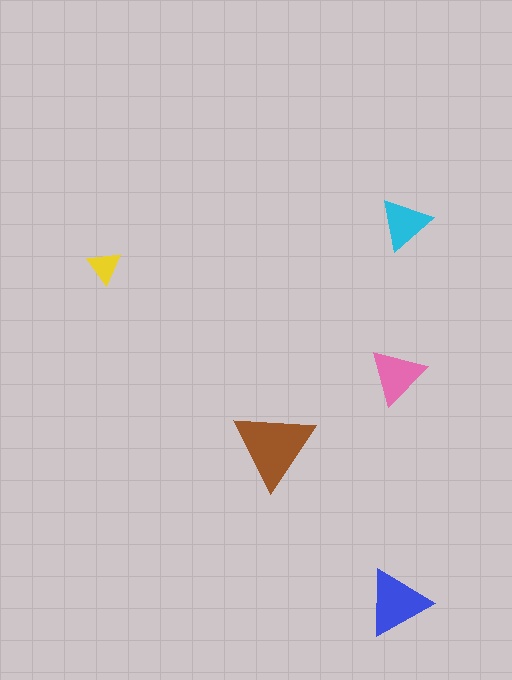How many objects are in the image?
There are 5 objects in the image.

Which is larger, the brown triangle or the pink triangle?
The brown one.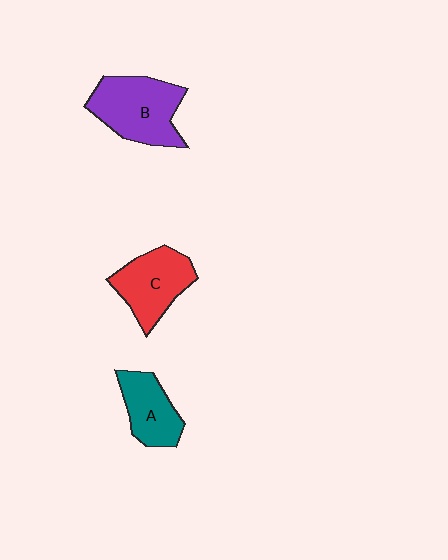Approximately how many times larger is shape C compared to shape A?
Approximately 1.3 times.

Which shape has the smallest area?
Shape A (teal).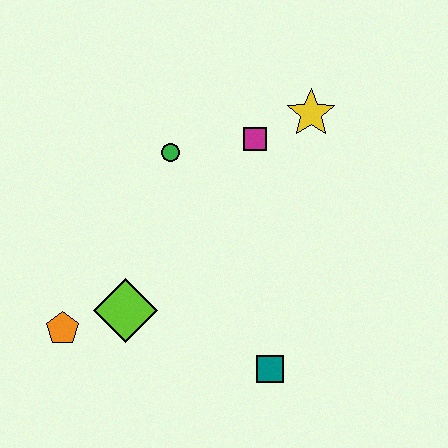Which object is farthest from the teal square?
The yellow star is farthest from the teal square.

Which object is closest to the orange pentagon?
The lime diamond is closest to the orange pentagon.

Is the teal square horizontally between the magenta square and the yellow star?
Yes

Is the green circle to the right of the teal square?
No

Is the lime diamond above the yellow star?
No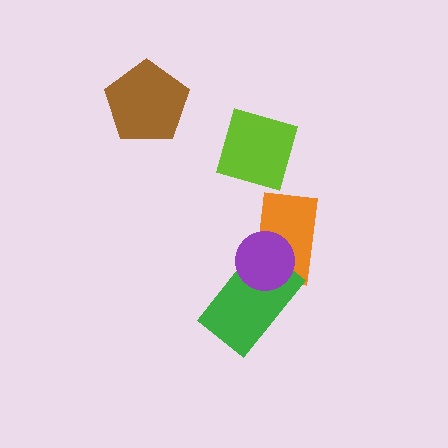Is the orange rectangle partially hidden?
Yes, it is partially covered by another shape.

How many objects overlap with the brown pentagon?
0 objects overlap with the brown pentagon.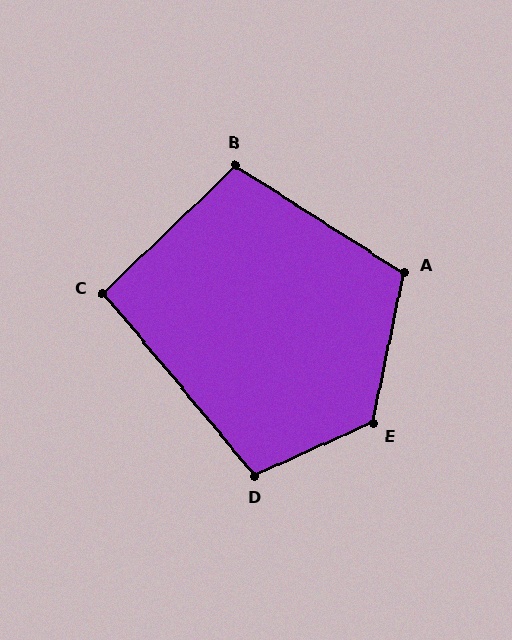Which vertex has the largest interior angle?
E, at approximately 126 degrees.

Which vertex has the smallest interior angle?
C, at approximately 94 degrees.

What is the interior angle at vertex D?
Approximately 106 degrees (obtuse).